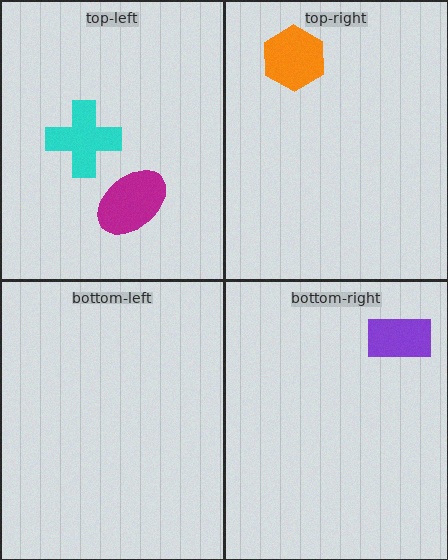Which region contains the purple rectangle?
The bottom-right region.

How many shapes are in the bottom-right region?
1.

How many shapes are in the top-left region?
2.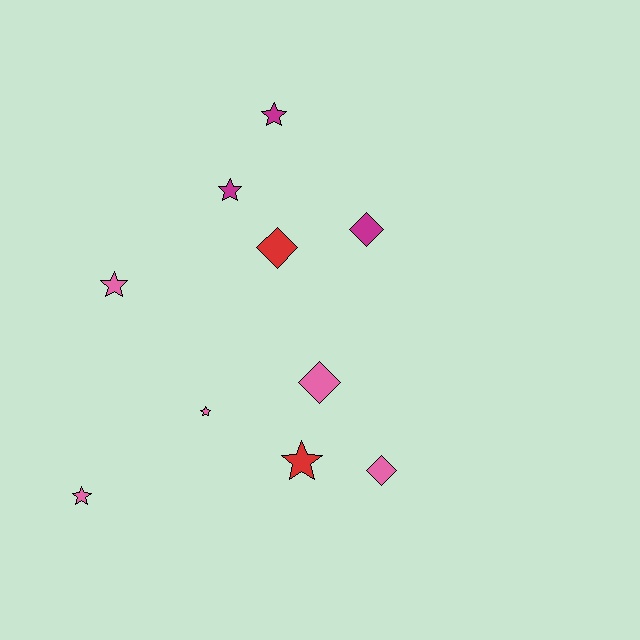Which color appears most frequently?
Pink, with 5 objects.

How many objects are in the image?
There are 10 objects.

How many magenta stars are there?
There are 2 magenta stars.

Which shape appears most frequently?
Star, with 6 objects.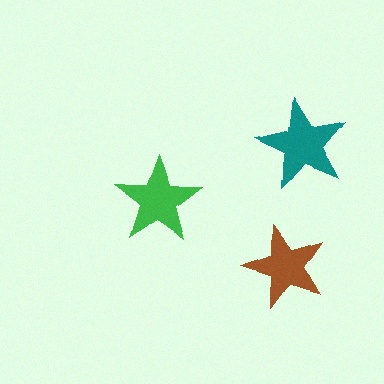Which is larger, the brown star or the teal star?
The teal one.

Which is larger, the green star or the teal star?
The teal one.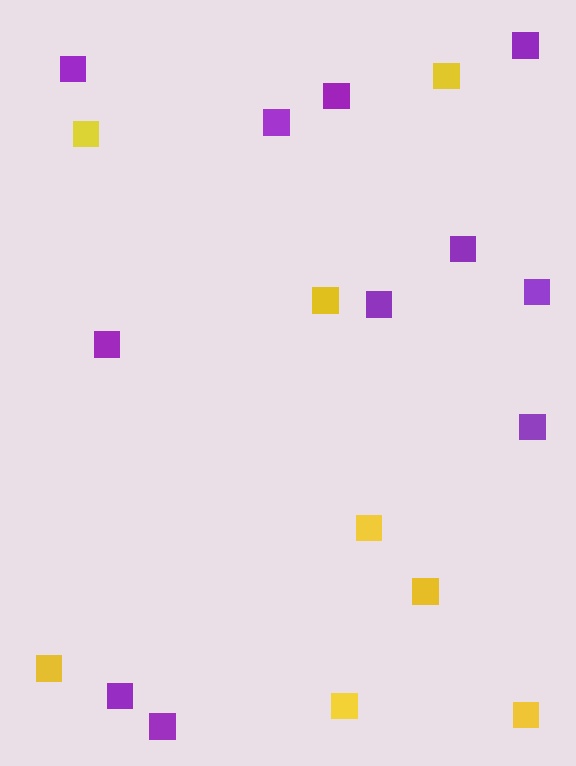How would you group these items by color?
There are 2 groups: one group of yellow squares (8) and one group of purple squares (11).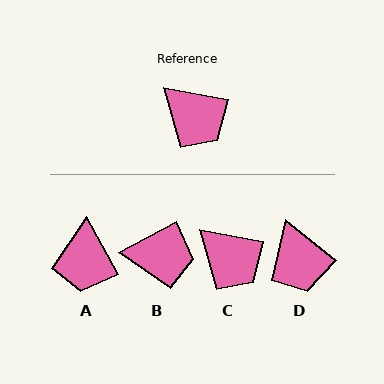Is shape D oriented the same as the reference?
No, it is off by about 28 degrees.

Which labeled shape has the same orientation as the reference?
C.